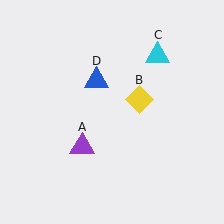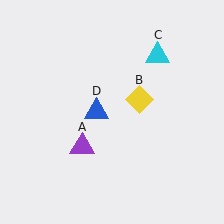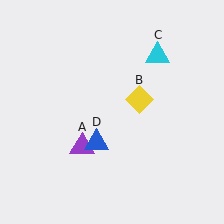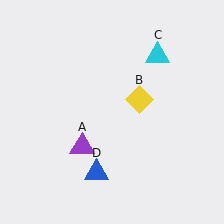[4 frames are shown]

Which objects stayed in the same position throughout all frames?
Purple triangle (object A) and yellow diamond (object B) and cyan triangle (object C) remained stationary.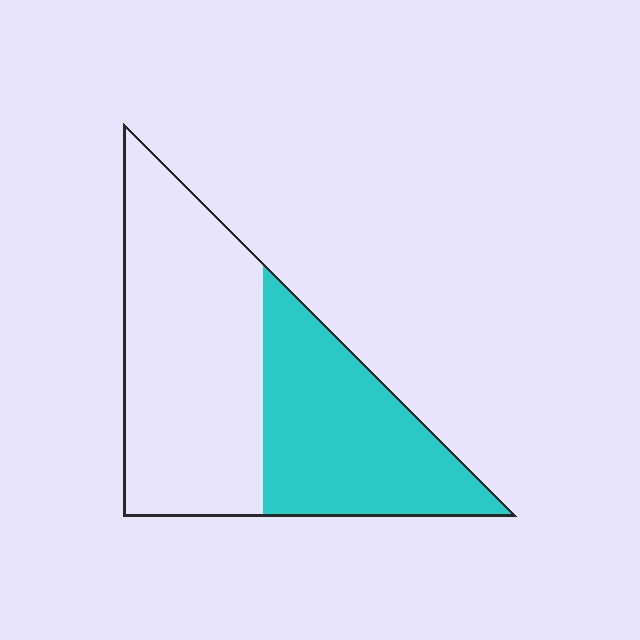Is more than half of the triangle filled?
No.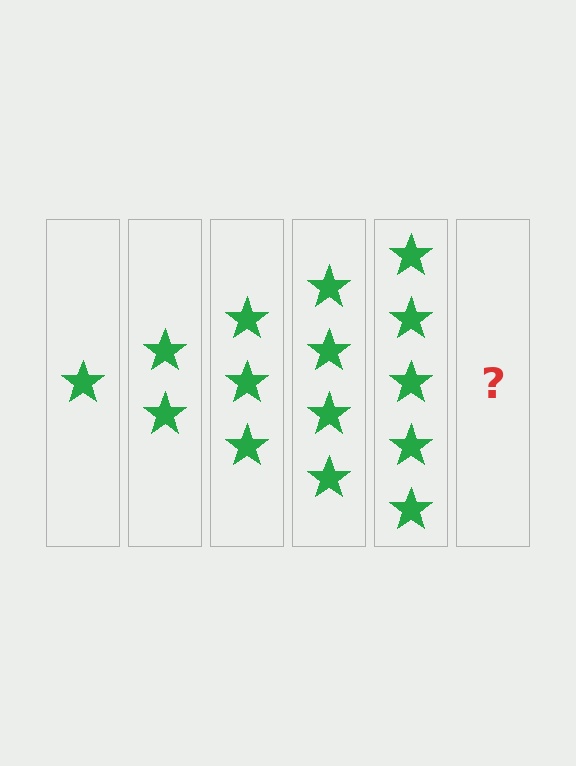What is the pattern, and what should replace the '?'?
The pattern is that each step adds one more star. The '?' should be 6 stars.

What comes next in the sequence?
The next element should be 6 stars.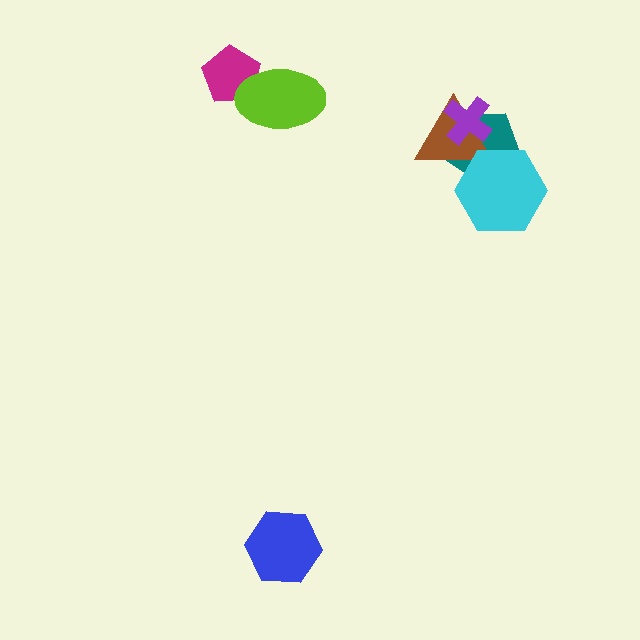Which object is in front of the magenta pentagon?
The lime ellipse is in front of the magenta pentagon.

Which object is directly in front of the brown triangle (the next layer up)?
The purple cross is directly in front of the brown triangle.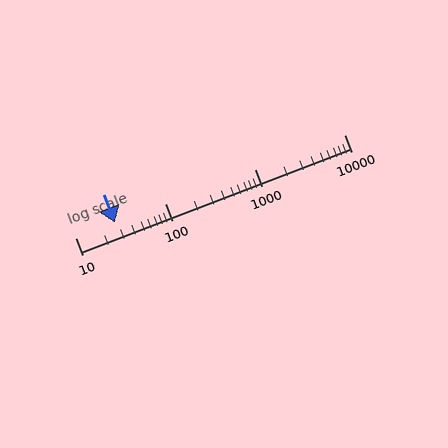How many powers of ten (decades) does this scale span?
The scale spans 3 decades, from 10 to 10000.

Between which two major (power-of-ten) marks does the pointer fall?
The pointer is between 10 and 100.